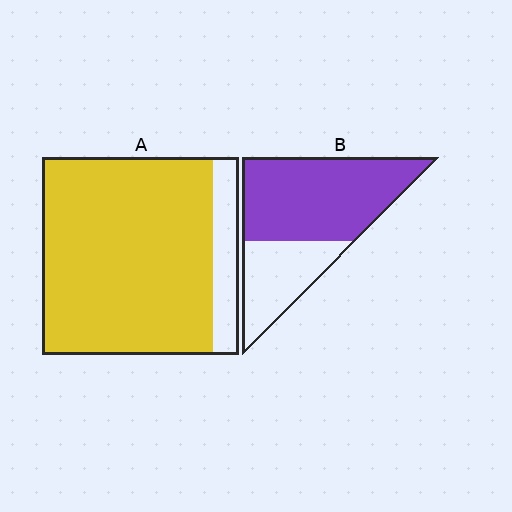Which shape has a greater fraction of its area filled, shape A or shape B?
Shape A.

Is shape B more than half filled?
Yes.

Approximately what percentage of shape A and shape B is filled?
A is approximately 85% and B is approximately 65%.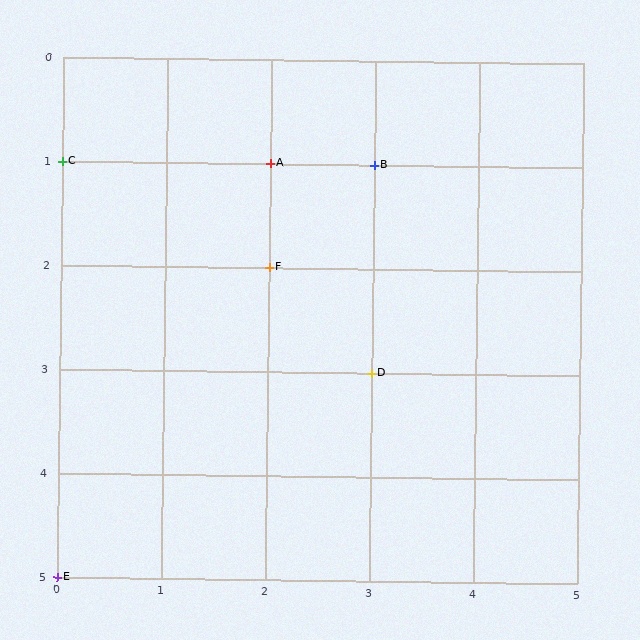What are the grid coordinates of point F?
Point F is at grid coordinates (2, 2).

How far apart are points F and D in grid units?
Points F and D are 1 column and 1 row apart (about 1.4 grid units diagonally).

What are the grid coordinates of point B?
Point B is at grid coordinates (3, 1).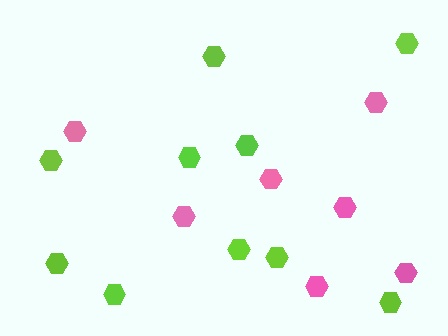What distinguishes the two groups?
There are 2 groups: one group of pink hexagons (7) and one group of lime hexagons (10).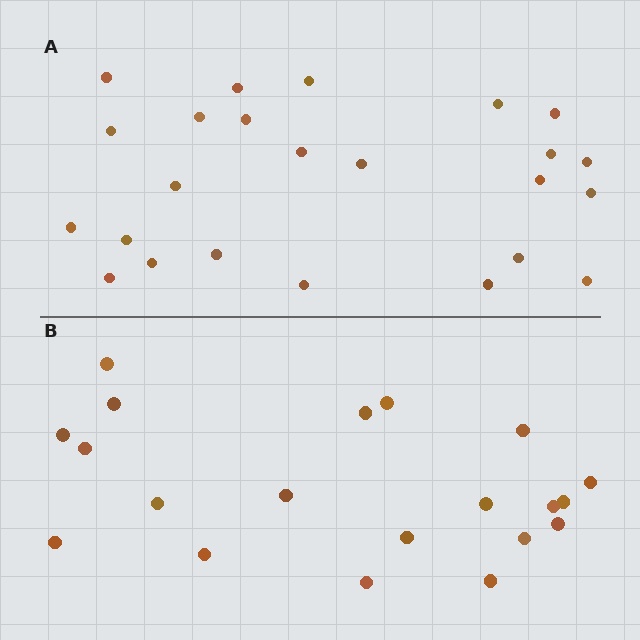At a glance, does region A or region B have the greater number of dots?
Region A (the top region) has more dots.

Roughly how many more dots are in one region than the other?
Region A has about 4 more dots than region B.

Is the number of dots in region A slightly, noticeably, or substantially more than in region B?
Region A has only slightly more — the two regions are fairly close. The ratio is roughly 1.2 to 1.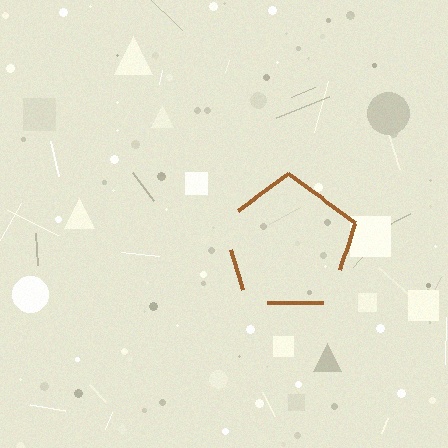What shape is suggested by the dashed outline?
The dashed outline suggests a pentagon.